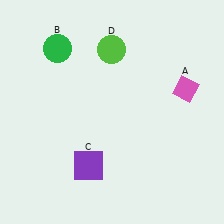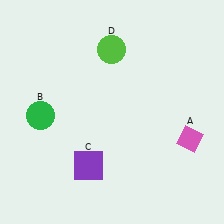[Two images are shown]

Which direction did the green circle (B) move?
The green circle (B) moved down.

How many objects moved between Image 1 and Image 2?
2 objects moved between the two images.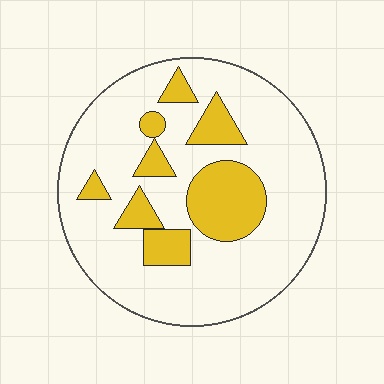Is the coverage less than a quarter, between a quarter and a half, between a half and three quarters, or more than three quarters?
Less than a quarter.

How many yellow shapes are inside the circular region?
8.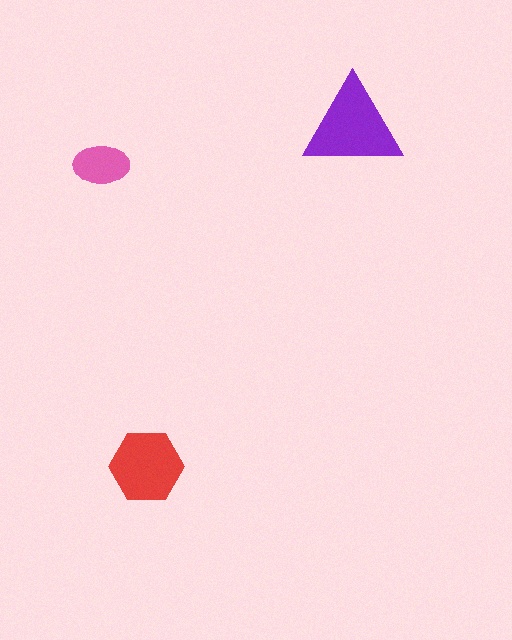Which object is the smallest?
The pink ellipse.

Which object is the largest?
The purple triangle.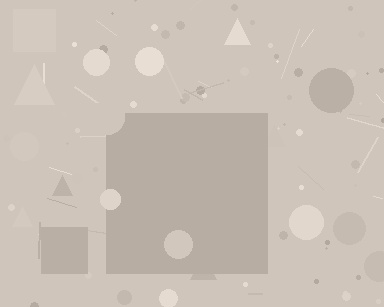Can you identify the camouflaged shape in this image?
The camouflaged shape is a square.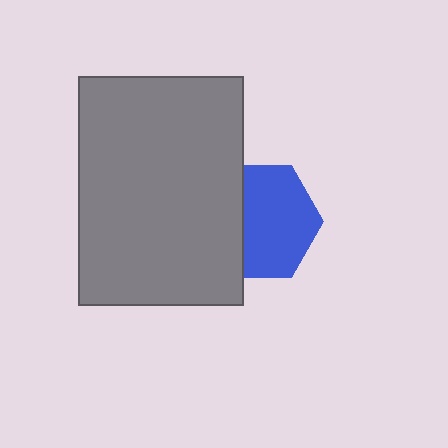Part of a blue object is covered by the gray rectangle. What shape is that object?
It is a hexagon.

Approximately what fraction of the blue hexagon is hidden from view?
Roughly 34% of the blue hexagon is hidden behind the gray rectangle.